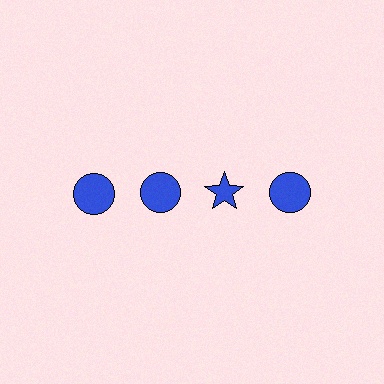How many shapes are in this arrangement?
There are 4 shapes arranged in a grid pattern.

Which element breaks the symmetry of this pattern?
The blue star in the top row, center column breaks the symmetry. All other shapes are blue circles.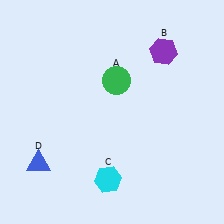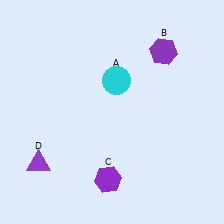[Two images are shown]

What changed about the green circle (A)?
In Image 1, A is green. In Image 2, it changed to cyan.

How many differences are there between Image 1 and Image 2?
There are 3 differences between the two images.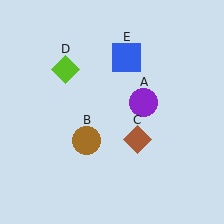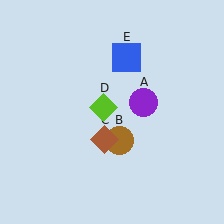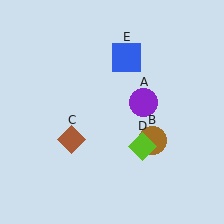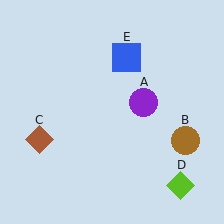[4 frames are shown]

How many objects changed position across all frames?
3 objects changed position: brown circle (object B), brown diamond (object C), lime diamond (object D).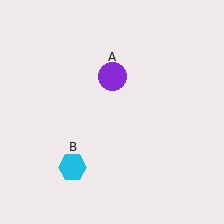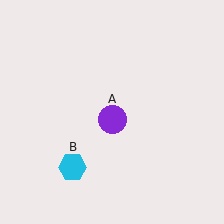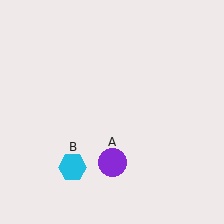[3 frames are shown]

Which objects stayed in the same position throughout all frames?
Cyan hexagon (object B) remained stationary.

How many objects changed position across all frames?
1 object changed position: purple circle (object A).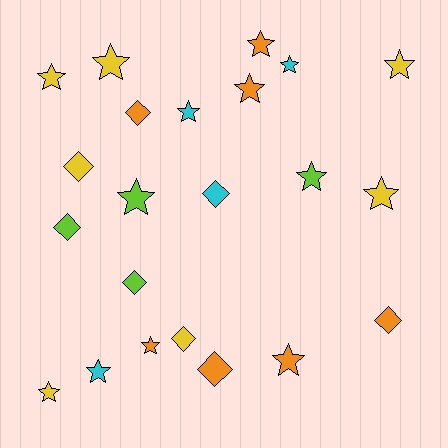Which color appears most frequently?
Yellow, with 7 objects.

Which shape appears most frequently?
Star, with 14 objects.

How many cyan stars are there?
There are 3 cyan stars.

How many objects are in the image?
There are 22 objects.